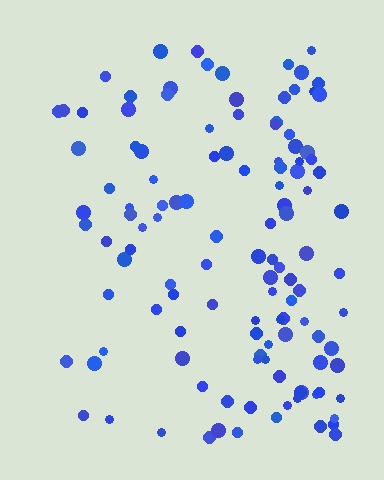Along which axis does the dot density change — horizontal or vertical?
Horizontal.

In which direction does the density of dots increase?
From left to right, with the right side densest.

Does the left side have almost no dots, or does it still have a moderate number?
Still a moderate number, just noticeably fewer than the right.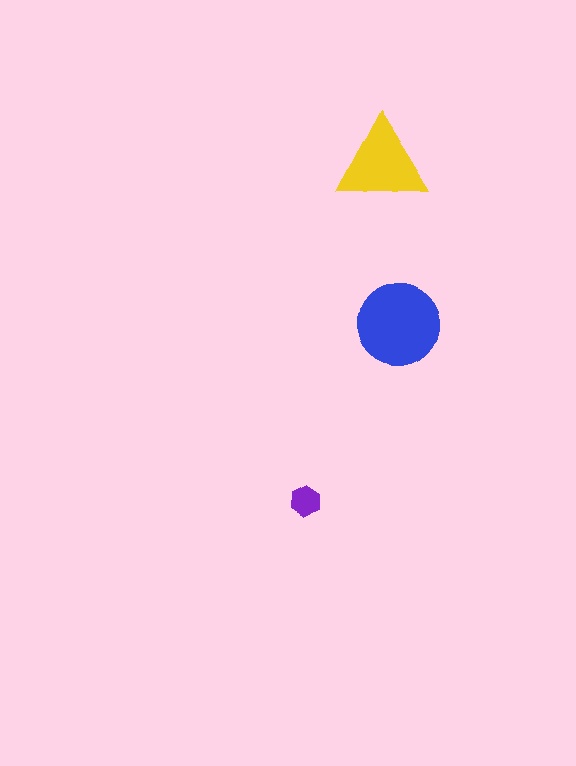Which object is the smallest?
The purple hexagon.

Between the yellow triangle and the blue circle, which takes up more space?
The blue circle.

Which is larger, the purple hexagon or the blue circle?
The blue circle.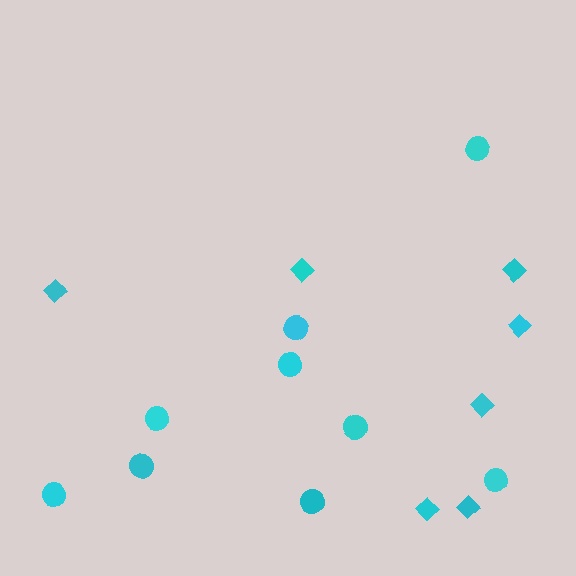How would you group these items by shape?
There are 2 groups: one group of diamonds (7) and one group of circles (9).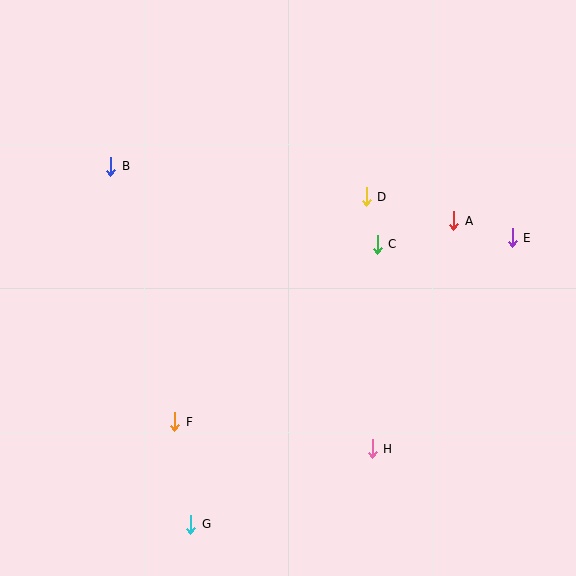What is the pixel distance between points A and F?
The distance between A and F is 344 pixels.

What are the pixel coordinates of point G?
Point G is at (191, 524).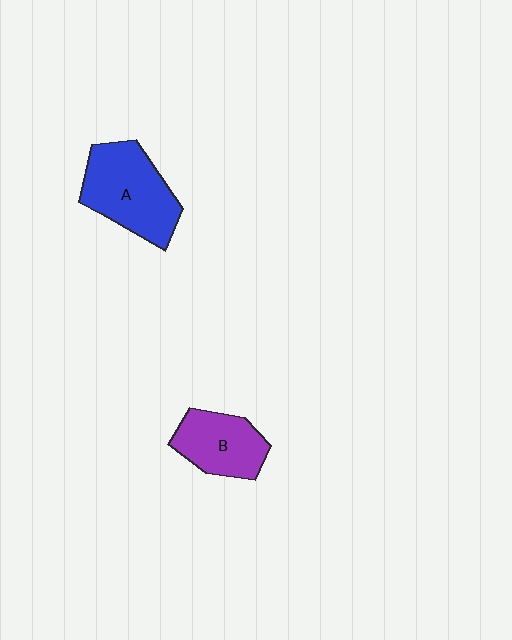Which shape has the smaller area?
Shape B (purple).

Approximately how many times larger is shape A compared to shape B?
Approximately 1.4 times.